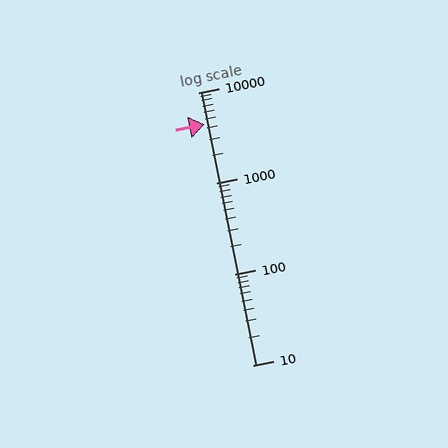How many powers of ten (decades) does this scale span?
The scale spans 3 decades, from 10 to 10000.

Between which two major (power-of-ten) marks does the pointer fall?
The pointer is between 1000 and 10000.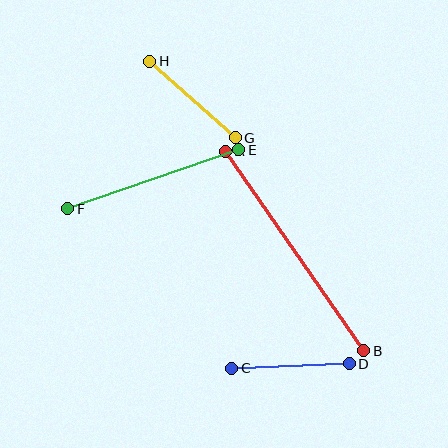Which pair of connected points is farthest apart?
Points A and B are farthest apart.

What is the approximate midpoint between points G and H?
The midpoint is at approximately (193, 100) pixels.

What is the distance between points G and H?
The distance is approximately 115 pixels.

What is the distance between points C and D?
The distance is approximately 118 pixels.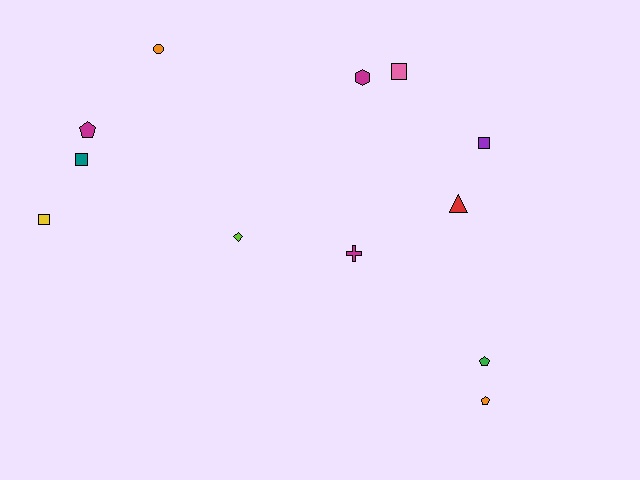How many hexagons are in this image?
There is 1 hexagon.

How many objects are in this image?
There are 12 objects.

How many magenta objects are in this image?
There are 3 magenta objects.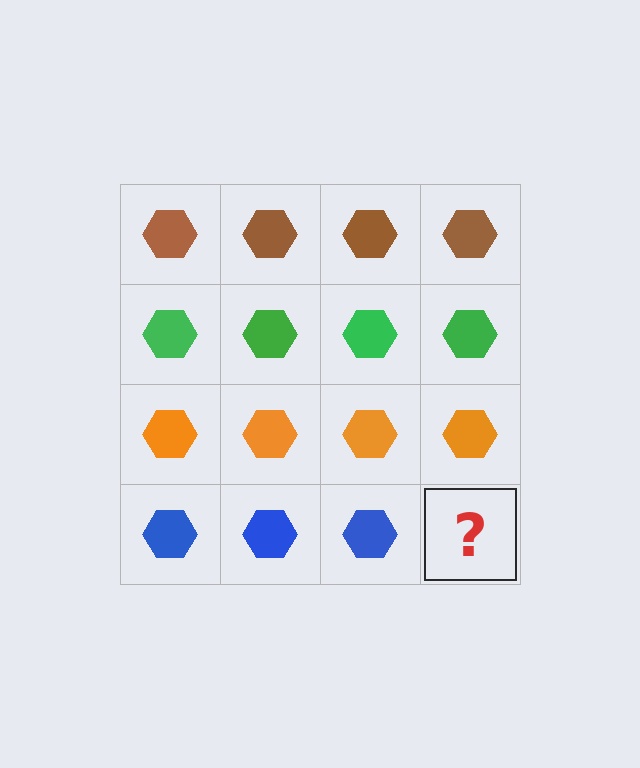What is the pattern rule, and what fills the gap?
The rule is that each row has a consistent color. The gap should be filled with a blue hexagon.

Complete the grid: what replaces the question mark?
The question mark should be replaced with a blue hexagon.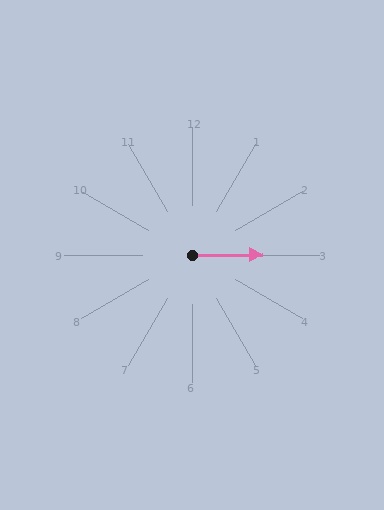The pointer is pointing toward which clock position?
Roughly 3 o'clock.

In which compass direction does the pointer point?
East.